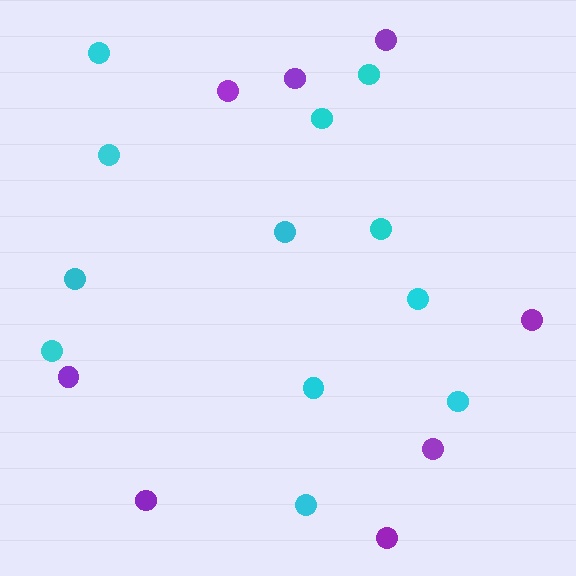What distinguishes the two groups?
There are 2 groups: one group of purple circles (8) and one group of cyan circles (12).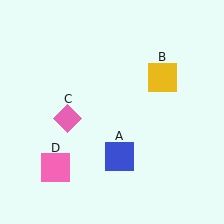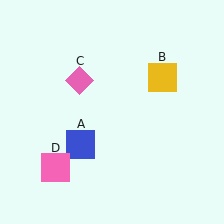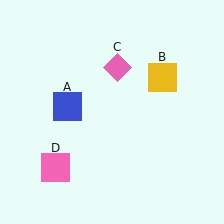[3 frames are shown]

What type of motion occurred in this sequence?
The blue square (object A), pink diamond (object C) rotated clockwise around the center of the scene.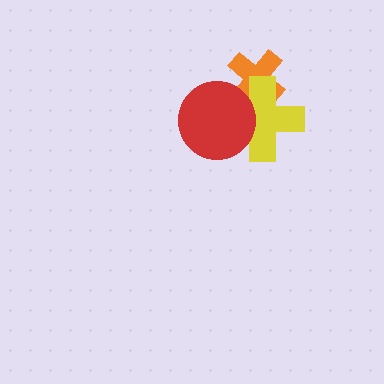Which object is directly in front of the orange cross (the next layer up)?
The yellow cross is directly in front of the orange cross.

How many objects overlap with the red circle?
2 objects overlap with the red circle.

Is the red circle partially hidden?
No, no other shape covers it.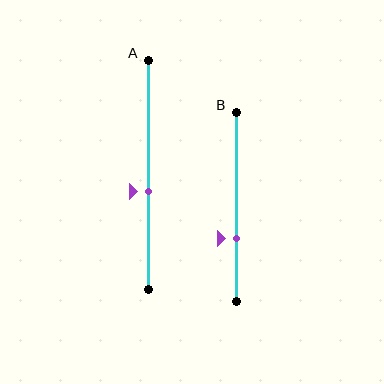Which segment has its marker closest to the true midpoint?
Segment A has its marker closest to the true midpoint.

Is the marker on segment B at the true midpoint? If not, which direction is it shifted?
No, the marker on segment B is shifted downward by about 17% of the segment length.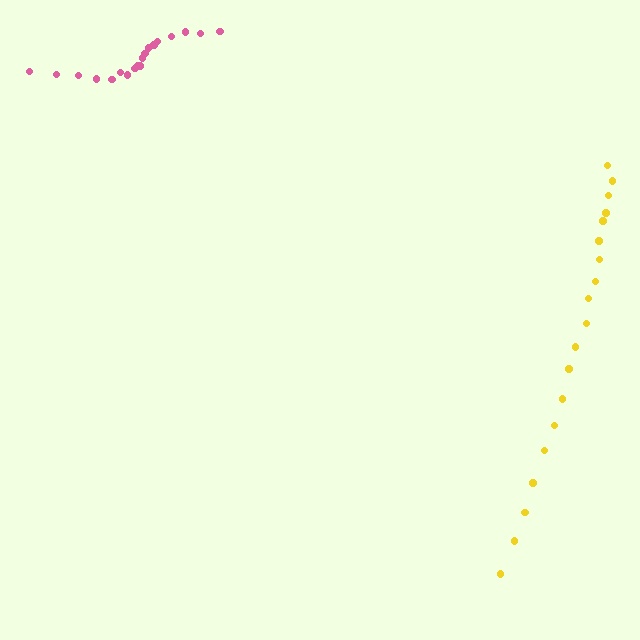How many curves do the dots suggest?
There are 2 distinct paths.